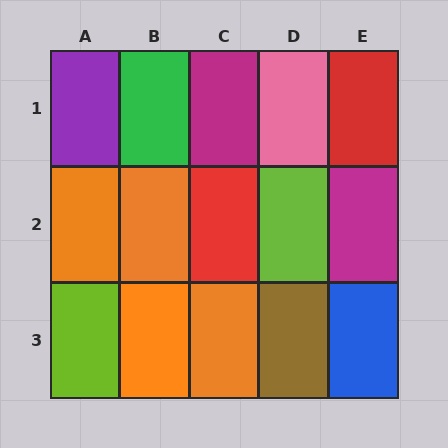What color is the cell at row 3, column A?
Lime.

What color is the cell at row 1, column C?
Magenta.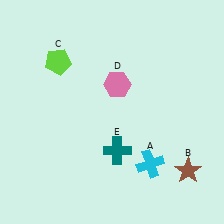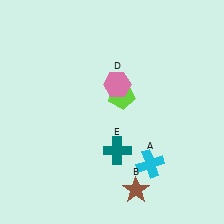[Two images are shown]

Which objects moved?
The objects that moved are: the brown star (B), the lime pentagon (C).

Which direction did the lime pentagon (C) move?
The lime pentagon (C) moved right.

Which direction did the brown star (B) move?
The brown star (B) moved left.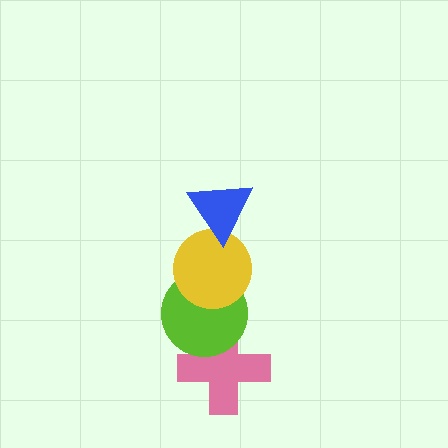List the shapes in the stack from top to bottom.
From top to bottom: the blue triangle, the yellow circle, the lime circle, the pink cross.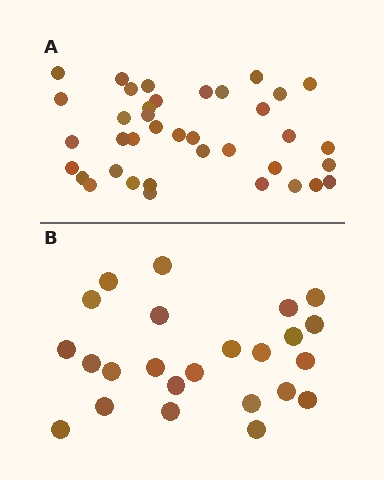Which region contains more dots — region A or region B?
Region A (the top region) has more dots.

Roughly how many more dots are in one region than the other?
Region A has approximately 15 more dots than region B.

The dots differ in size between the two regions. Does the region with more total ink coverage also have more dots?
No. Region B has more total ink coverage because its dots are larger, but region A actually contains more individual dots. Total area can be misleading — the number of items is what matters here.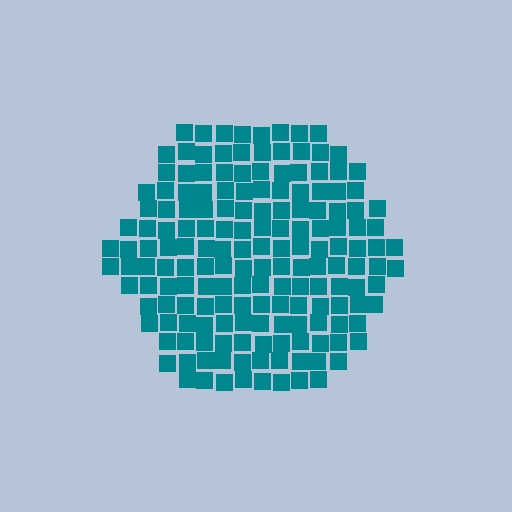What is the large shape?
The large shape is a hexagon.